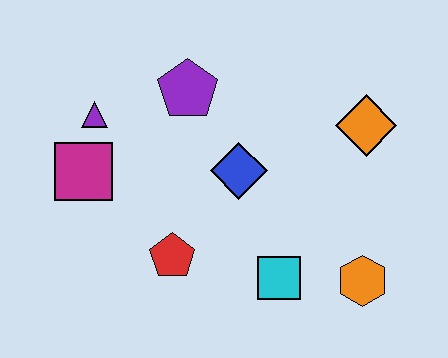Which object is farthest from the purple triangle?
The orange hexagon is farthest from the purple triangle.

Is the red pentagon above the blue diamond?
No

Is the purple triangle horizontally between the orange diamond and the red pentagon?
No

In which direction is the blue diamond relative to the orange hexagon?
The blue diamond is to the left of the orange hexagon.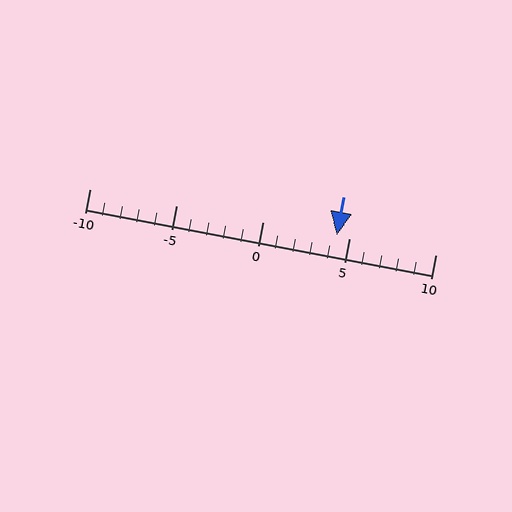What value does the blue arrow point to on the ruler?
The blue arrow points to approximately 4.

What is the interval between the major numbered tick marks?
The major tick marks are spaced 5 units apart.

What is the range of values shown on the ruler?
The ruler shows values from -10 to 10.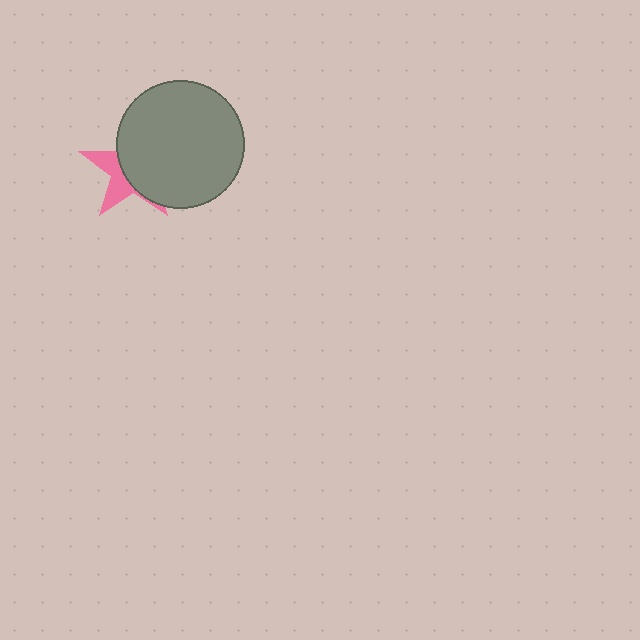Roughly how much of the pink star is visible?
A small part of it is visible (roughly 36%).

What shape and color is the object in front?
The object in front is a gray circle.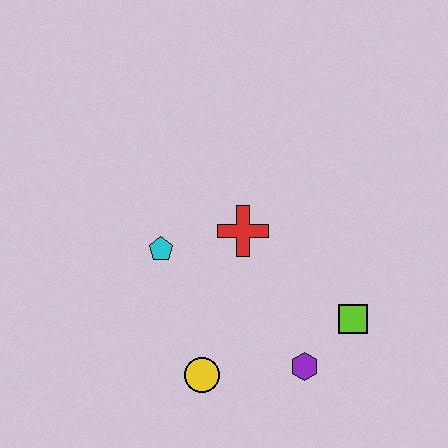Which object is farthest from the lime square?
The cyan pentagon is farthest from the lime square.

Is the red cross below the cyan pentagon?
No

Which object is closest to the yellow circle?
The purple hexagon is closest to the yellow circle.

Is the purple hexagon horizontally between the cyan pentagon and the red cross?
No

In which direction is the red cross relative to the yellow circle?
The red cross is above the yellow circle.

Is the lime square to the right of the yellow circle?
Yes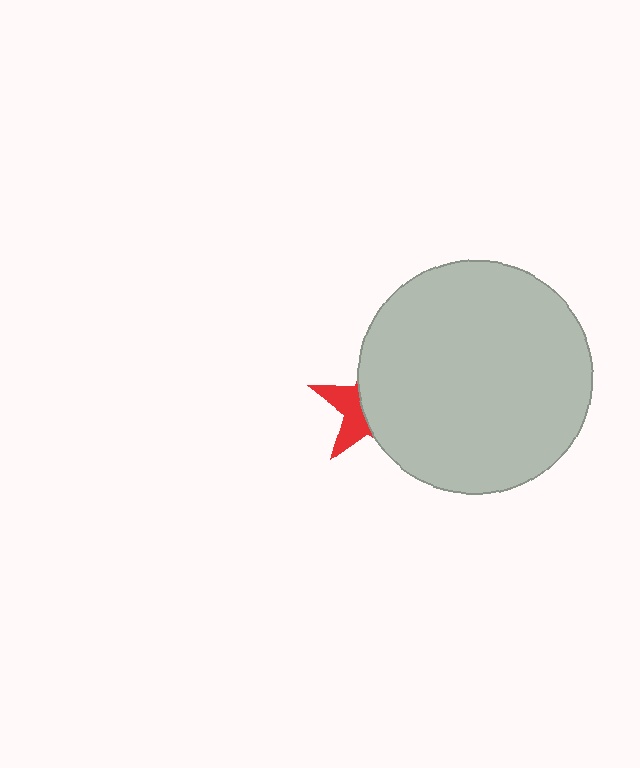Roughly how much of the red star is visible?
A small part of it is visible (roughly 36%).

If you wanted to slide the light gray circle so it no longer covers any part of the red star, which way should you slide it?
Slide it right — that is the most direct way to separate the two shapes.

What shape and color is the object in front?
The object in front is a light gray circle.